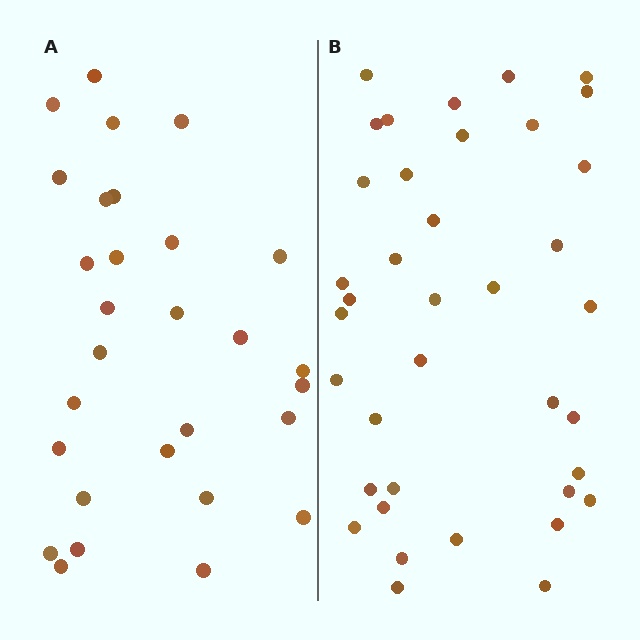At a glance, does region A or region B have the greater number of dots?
Region B (the right region) has more dots.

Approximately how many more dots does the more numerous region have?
Region B has roughly 8 or so more dots than region A.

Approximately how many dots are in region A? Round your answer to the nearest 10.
About 30 dots. (The exact count is 29, which rounds to 30.)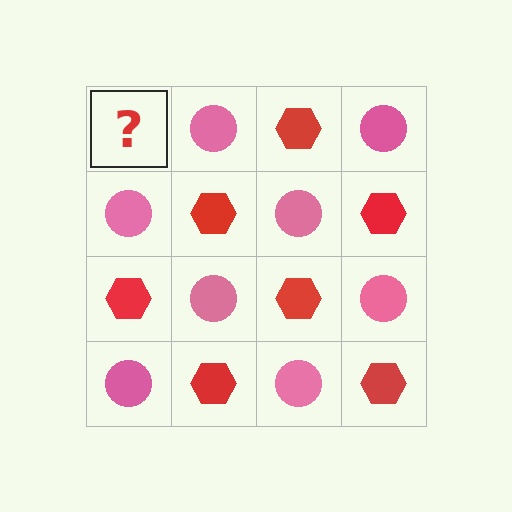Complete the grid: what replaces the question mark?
The question mark should be replaced with a red hexagon.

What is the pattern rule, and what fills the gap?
The rule is that it alternates red hexagon and pink circle in a checkerboard pattern. The gap should be filled with a red hexagon.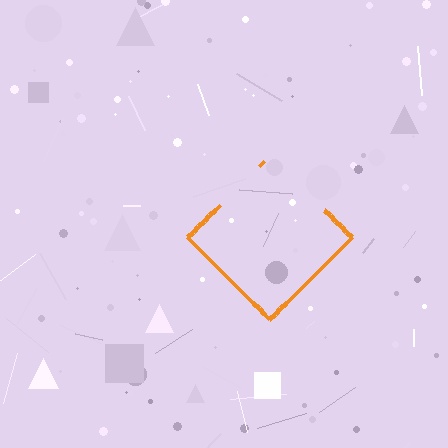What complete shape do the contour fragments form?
The contour fragments form a diamond.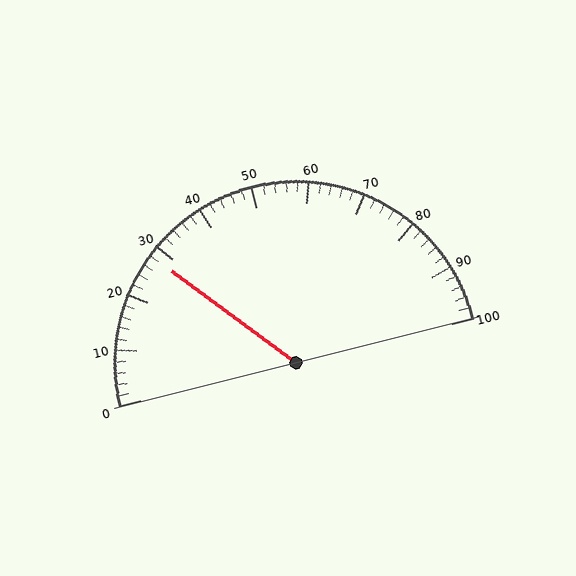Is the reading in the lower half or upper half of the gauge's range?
The reading is in the lower half of the range (0 to 100).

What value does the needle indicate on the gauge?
The needle indicates approximately 28.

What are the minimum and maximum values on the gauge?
The gauge ranges from 0 to 100.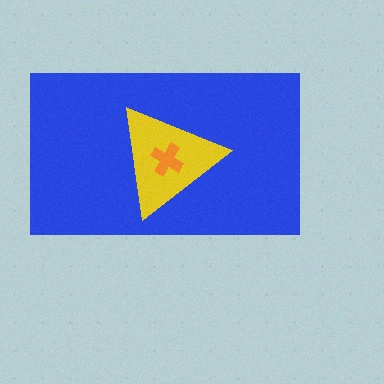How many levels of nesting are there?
3.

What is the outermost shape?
The blue rectangle.